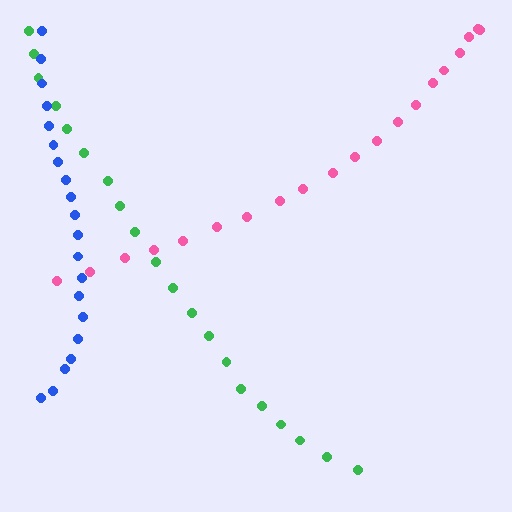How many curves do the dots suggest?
There are 3 distinct paths.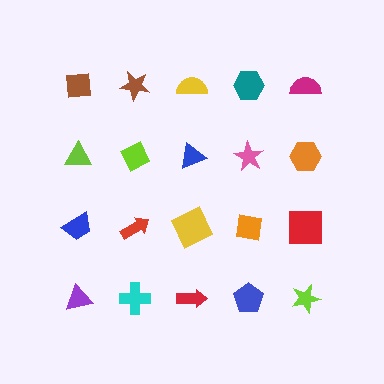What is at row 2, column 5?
An orange hexagon.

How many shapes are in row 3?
5 shapes.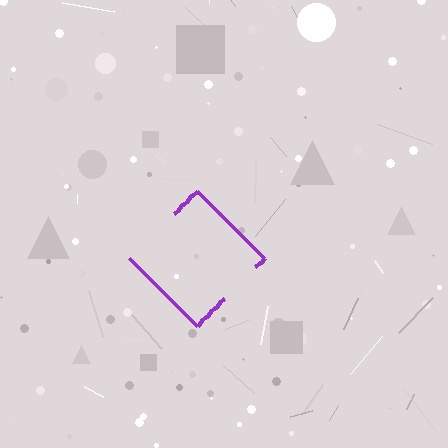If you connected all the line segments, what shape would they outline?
They would outline a diamond.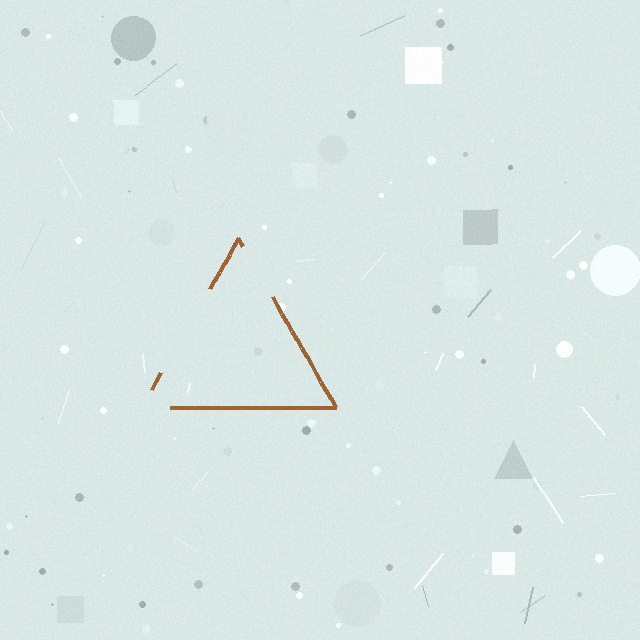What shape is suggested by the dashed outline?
The dashed outline suggests a triangle.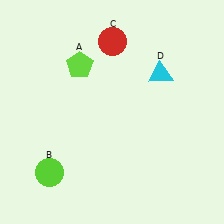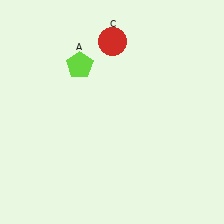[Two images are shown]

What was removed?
The cyan triangle (D), the lime circle (B) were removed in Image 2.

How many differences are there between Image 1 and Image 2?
There are 2 differences between the two images.